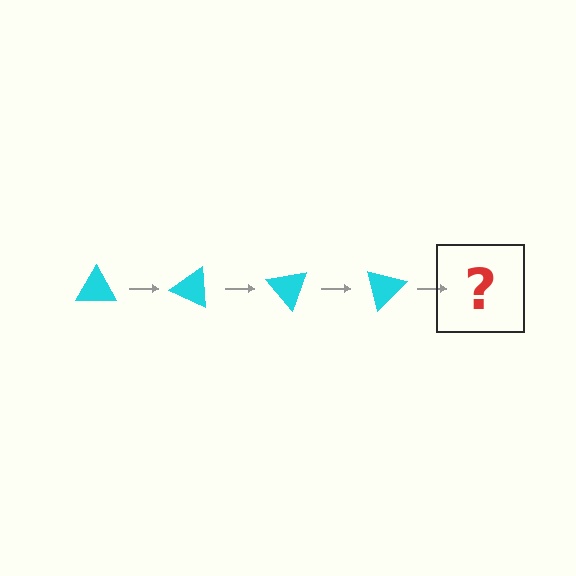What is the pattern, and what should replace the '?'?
The pattern is that the triangle rotates 25 degrees each step. The '?' should be a cyan triangle rotated 100 degrees.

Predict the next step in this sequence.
The next step is a cyan triangle rotated 100 degrees.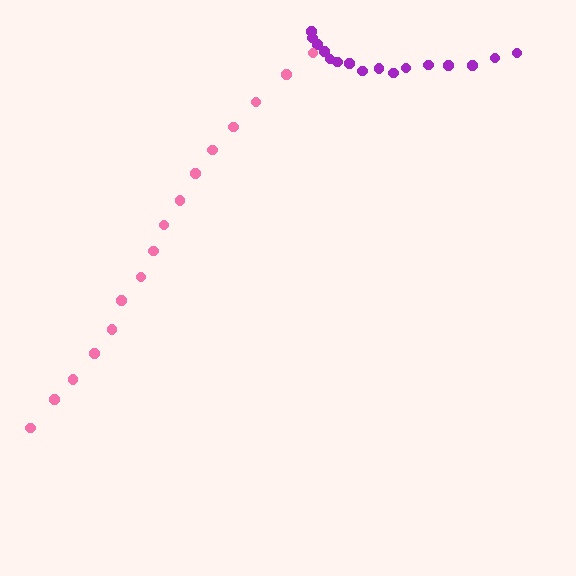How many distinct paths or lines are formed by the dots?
There are 2 distinct paths.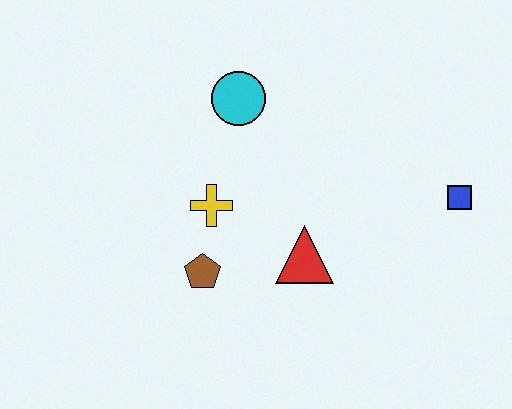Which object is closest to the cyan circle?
The yellow cross is closest to the cyan circle.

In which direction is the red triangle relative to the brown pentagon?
The red triangle is to the right of the brown pentagon.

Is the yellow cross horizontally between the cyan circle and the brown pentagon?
Yes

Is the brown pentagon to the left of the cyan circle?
Yes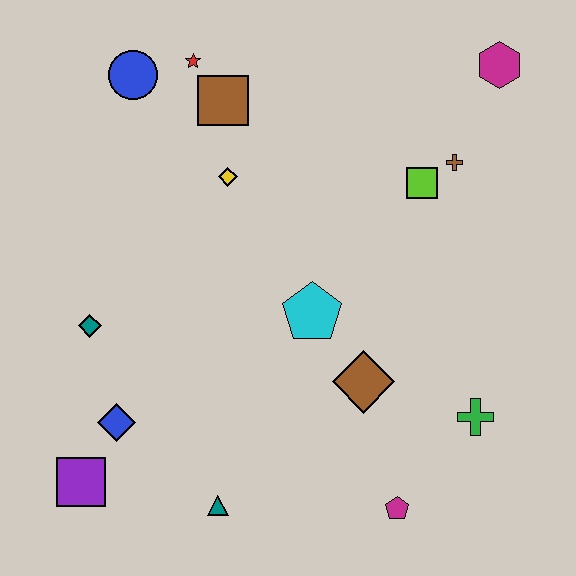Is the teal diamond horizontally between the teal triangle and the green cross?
No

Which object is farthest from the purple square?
The magenta hexagon is farthest from the purple square.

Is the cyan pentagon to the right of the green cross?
No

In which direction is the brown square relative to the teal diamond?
The brown square is above the teal diamond.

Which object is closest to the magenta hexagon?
The brown cross is closest to the magenta hexagon.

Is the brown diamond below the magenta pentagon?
No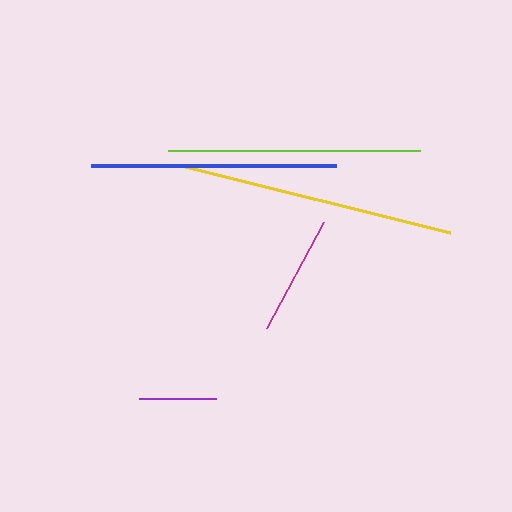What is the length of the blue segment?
The blue segment is approximately 246 pixels long.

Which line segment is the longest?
The yellow line is the longest at approximately 273 pixels.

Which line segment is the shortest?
The purple line is the shortest at approximately 77 pixels.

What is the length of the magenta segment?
The magenta segment is approximately 121 pixels long.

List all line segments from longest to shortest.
From longest to shortest: yellow, lime, blue, magenta, purple.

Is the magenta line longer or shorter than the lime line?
The lime line is longer than the magenta line.